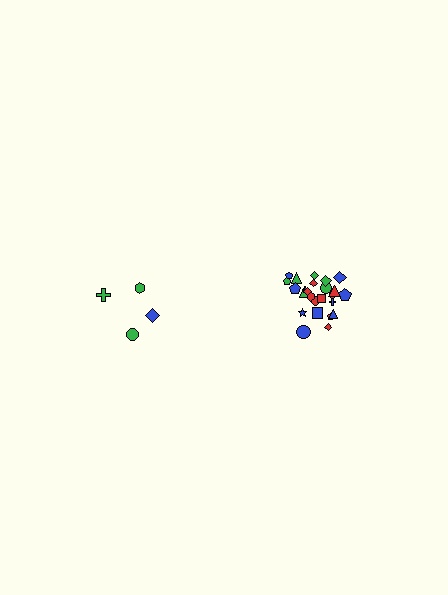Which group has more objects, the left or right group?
The right group.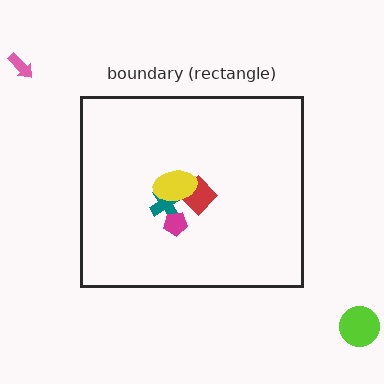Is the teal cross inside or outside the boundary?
Inside.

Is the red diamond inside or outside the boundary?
Inside.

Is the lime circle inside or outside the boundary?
Outside.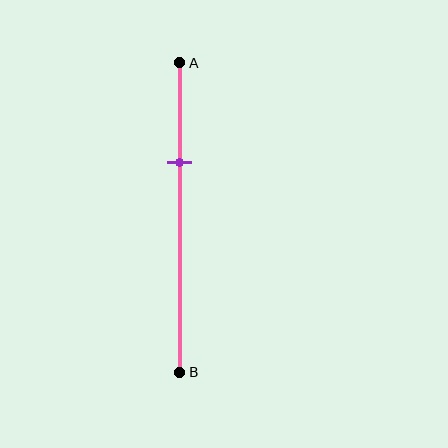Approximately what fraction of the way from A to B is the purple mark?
The purple mark is approximately 30% of the way from A to B.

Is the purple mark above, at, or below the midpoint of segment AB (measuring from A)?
The purple mark is above the midpoint of segment AB.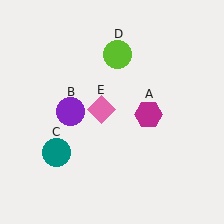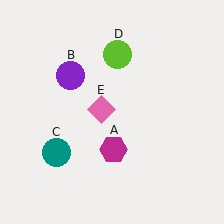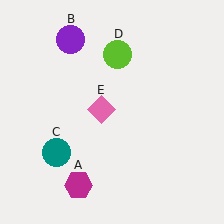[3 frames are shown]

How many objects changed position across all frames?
2 objects changed position: magenta hexagon (object A), purple circle (object B).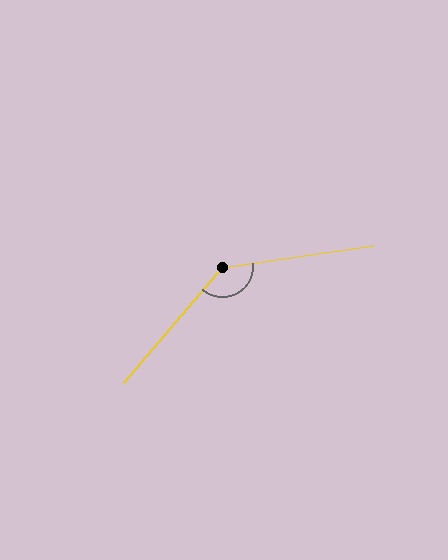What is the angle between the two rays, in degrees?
Approximately 138 degrees.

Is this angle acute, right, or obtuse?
It is obtuse.